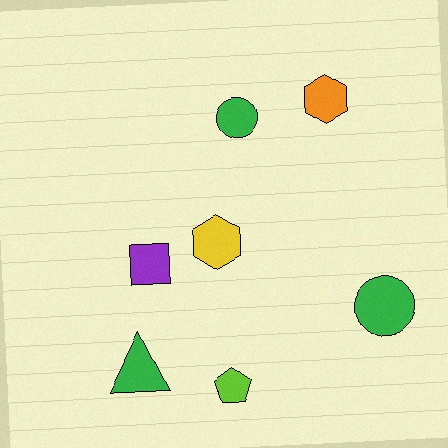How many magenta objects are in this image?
There are no magenta objects.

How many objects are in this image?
There are 7 objects.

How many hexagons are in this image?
There are 2 hexagons.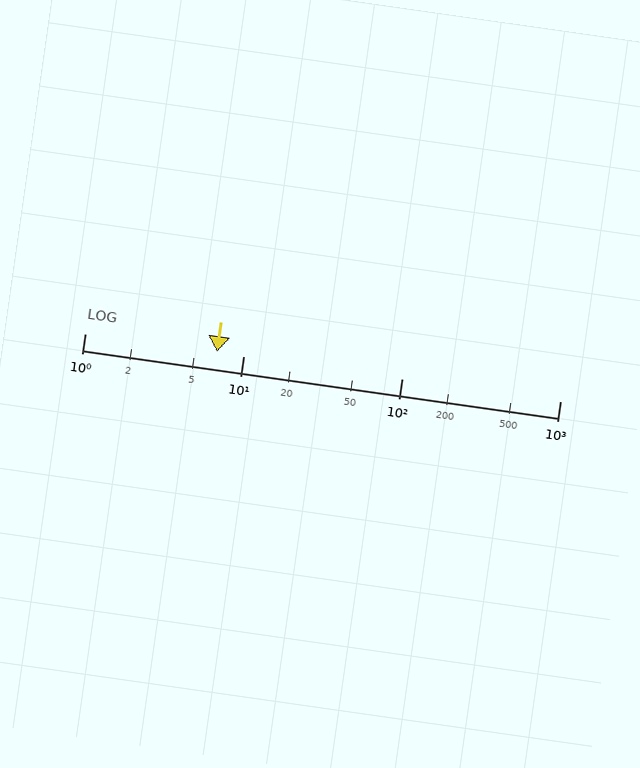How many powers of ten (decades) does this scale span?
The scale spans 3 decades, from 1 to 1000.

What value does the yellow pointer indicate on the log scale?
The pointer indicates approximately 6.8.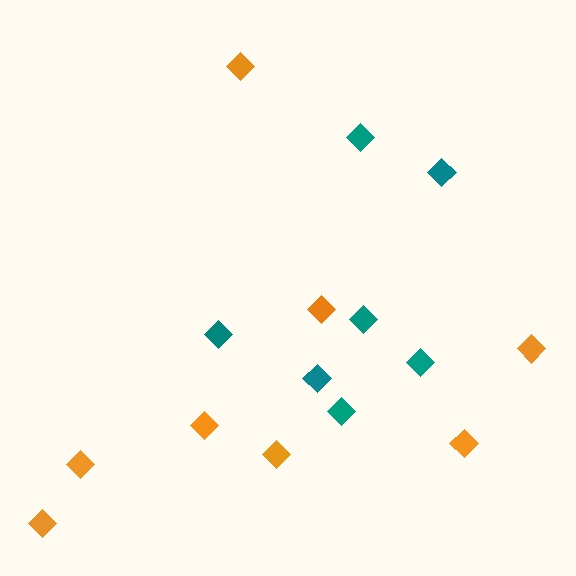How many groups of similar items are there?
There are 2 groups: one group of orange diamonds (8) and one group of teal diamonds (7).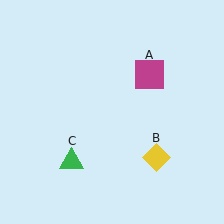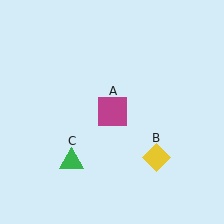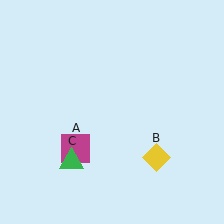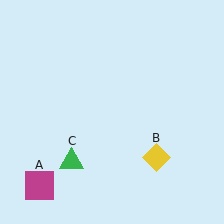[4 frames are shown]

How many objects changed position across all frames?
1 object changed position: magenta square (object A).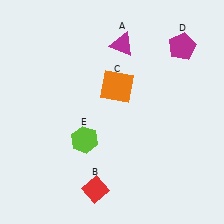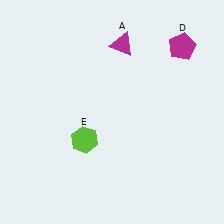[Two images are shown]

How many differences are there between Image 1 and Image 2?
There are 2 differences between the two images.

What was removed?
The red diamond (B), the orange square (C) were removed in Image 2.